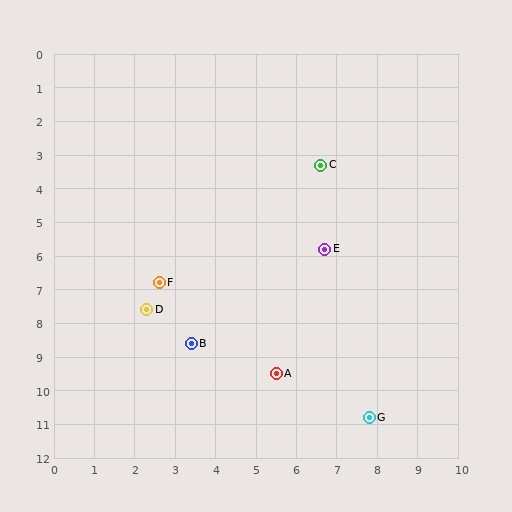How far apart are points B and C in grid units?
Points B and C are about 6.2 grid units apart.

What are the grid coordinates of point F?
Point F is at approximately (2.6, 6.8).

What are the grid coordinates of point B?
Point B is at approximately (3.4, 8.6).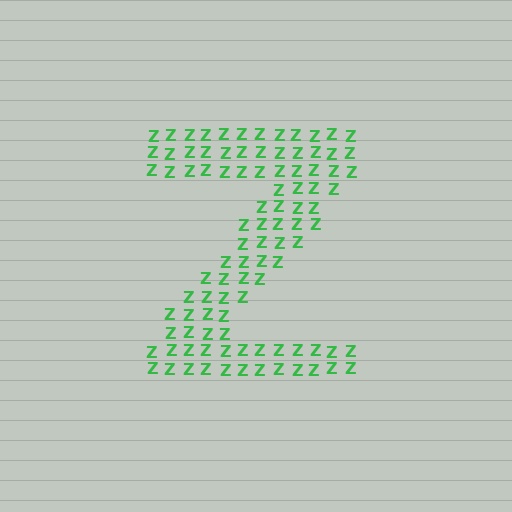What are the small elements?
The small elements are letter Z's.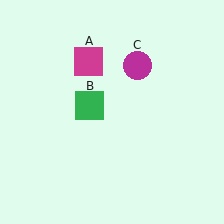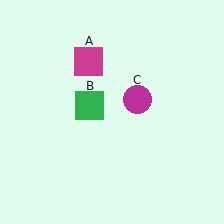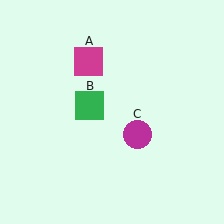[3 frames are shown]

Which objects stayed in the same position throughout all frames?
Magenta square (object A) and green square (object B) remained stationary.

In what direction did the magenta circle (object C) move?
The magenta circle (object C) moved down.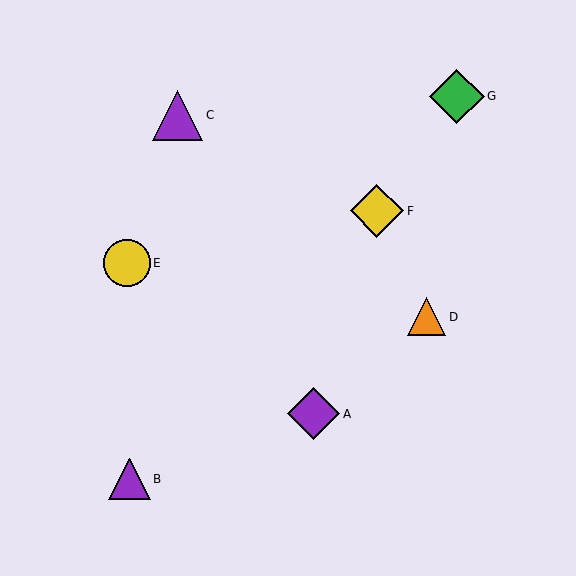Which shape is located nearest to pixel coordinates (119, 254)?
The yellow circle (labeled E) at (127, 263) is nearest to that location.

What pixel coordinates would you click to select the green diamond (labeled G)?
Click at (457, 96) to select the green diamond G.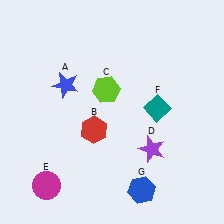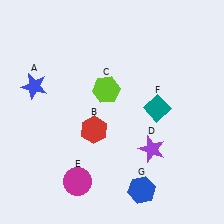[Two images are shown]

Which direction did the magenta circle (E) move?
The magenta circle (E) moved right.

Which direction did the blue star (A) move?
The blue star (A) moved left.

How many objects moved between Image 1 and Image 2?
2 objects moved between the two images.